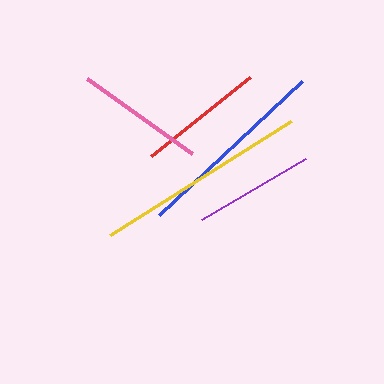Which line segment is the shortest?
The purple line is the shortest at approximately 120 pixels.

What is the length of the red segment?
The red segment is approximately 127 pixels long.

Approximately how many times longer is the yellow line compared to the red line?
The yellow line is approximately 1.7 times the length of the red line.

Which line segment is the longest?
The yellow line is the longest at approximately 214 pixels.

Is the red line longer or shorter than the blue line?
The blue line is longer than the red line.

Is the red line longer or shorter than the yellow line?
The yellow line is longer than the red line.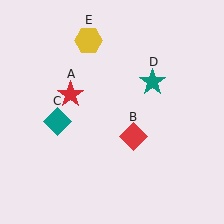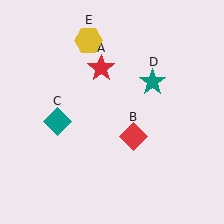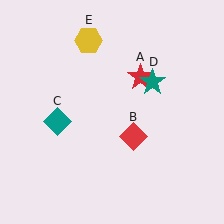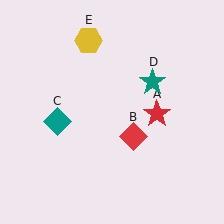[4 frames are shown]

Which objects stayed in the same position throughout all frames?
Red diamond (object B) and teal diamond (object C) and teal star (object D) and yellow hexagon (object E) remained stationary.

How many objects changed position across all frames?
1 object changed position: red star (object A).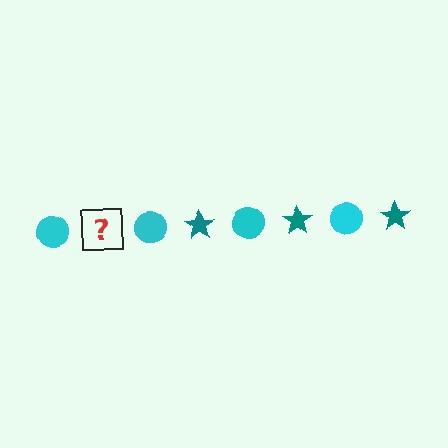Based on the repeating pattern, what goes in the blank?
The blank should be a teal star.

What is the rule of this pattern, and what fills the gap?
The rule is that the pattern alternates between cyan circle and teal star. The gap should be filled with a teal star.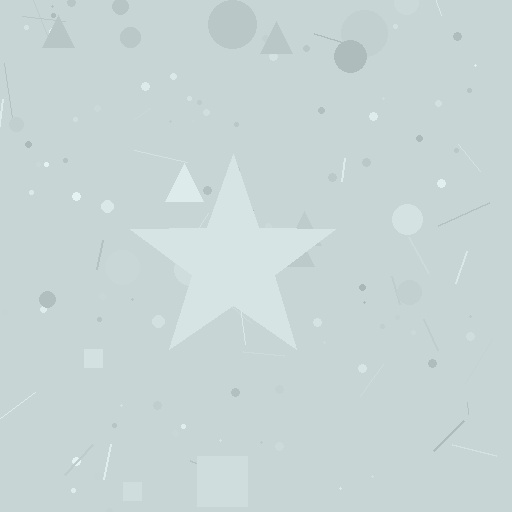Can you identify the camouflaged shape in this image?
The camouflaged shape is a star.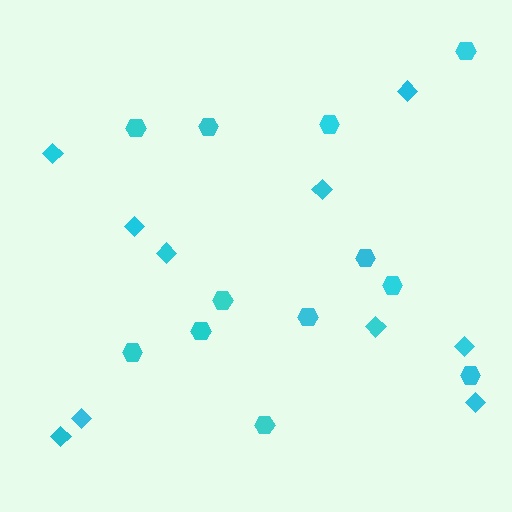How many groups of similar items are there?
There are 2 groups: one group of diamonds (10) and one group of hexagons (12).